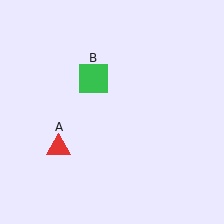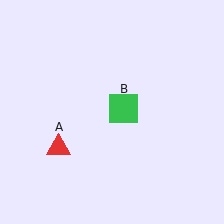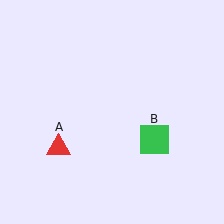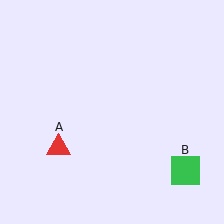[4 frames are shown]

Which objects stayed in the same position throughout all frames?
Red triangle (object A) remained stationary.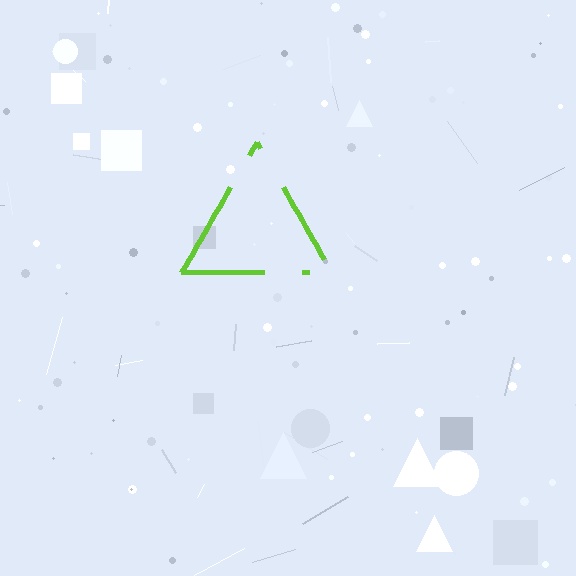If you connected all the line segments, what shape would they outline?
They would outline a triangle.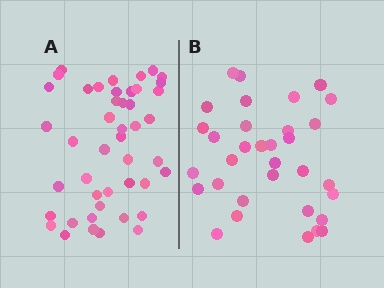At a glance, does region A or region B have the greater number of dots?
Region A (the left region) has more dots.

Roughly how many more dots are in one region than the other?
Region A has roughly 12 or so more dots than region B.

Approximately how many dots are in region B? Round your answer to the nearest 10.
About 30 dots. (The exact count is 33, which rounds to 30.)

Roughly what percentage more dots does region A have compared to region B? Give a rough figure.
About 35% more.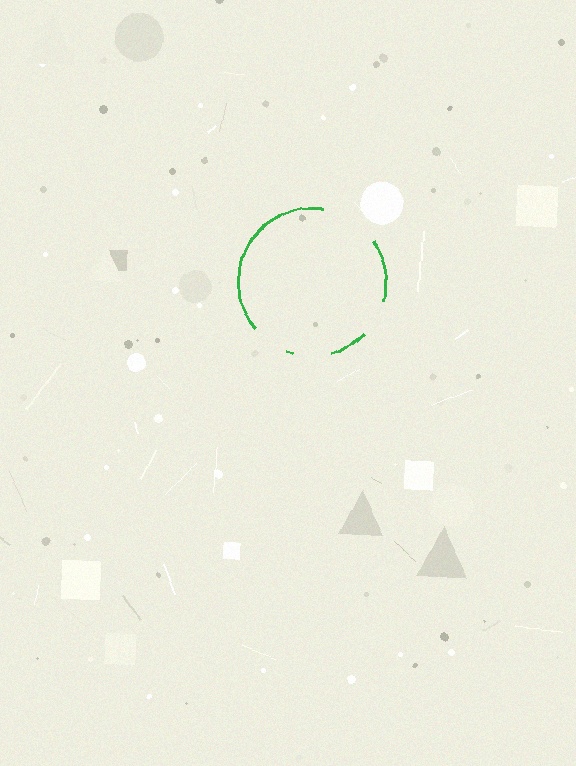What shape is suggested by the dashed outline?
The dashed outline suggests a circle.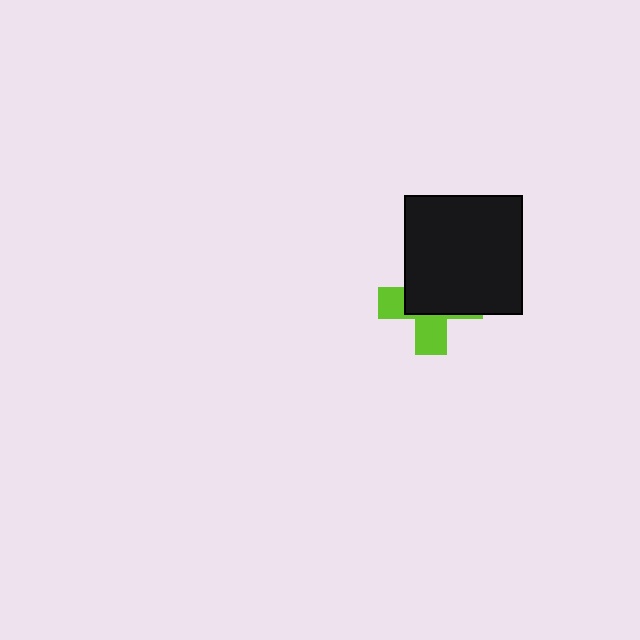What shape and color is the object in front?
The object in front is a black square.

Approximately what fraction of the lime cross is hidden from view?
Roughly 60% of the lime cross is hidden behind the black square.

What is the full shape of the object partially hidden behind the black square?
The partially hidden object is a lime cross.